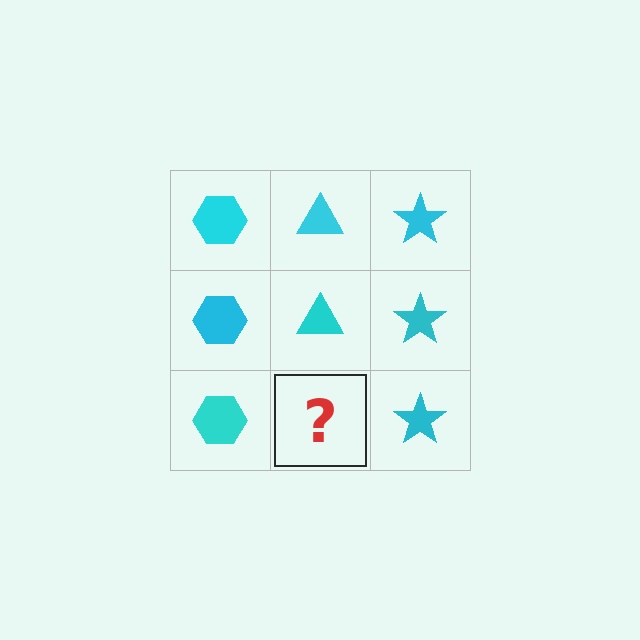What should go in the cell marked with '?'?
The missing cell should contain a cyan triangle.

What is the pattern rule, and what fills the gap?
The rule is that each column has a consistent shape. The gap should be filled with a cyan triangle.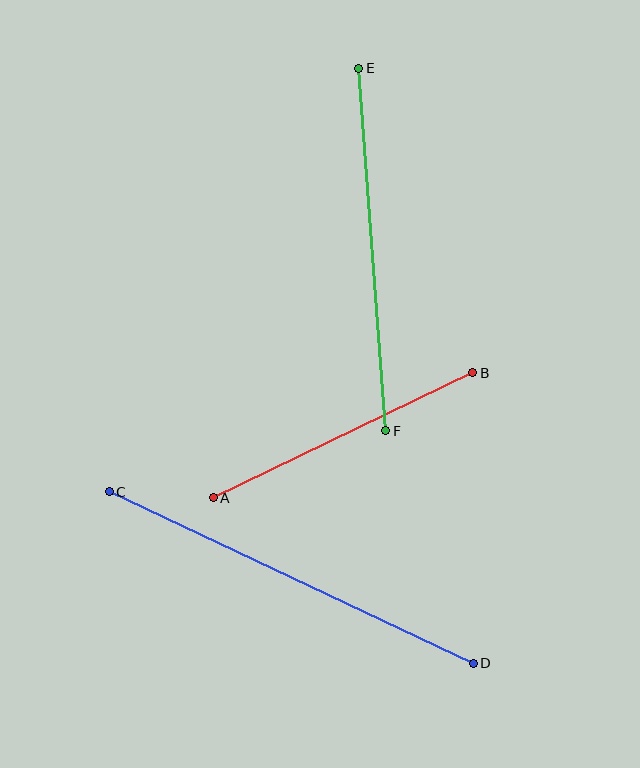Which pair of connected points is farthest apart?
Points C and D are farthest apart.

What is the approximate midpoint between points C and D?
The midpoint is at approximately (291, 578) pixels.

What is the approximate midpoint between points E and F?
The midpoint is at approximately (372, 249) pixels.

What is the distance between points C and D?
The distance is approximately 403 pixels.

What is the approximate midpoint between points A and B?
The midpoint is at approximately (343, 435) pixels.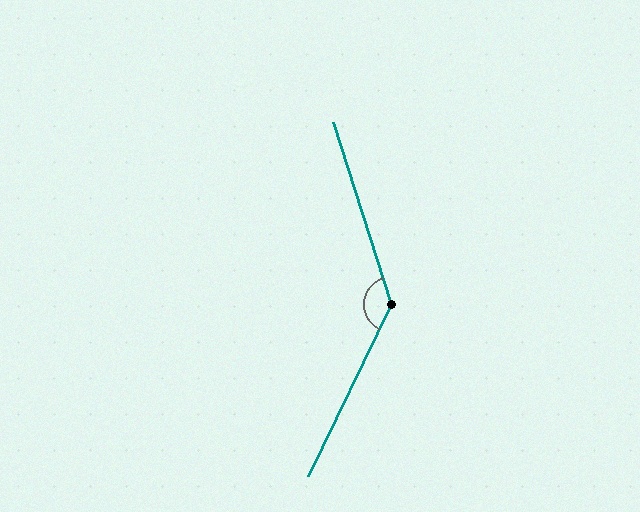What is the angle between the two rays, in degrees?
Approximately 137 degrees.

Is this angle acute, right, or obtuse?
It is obtuse.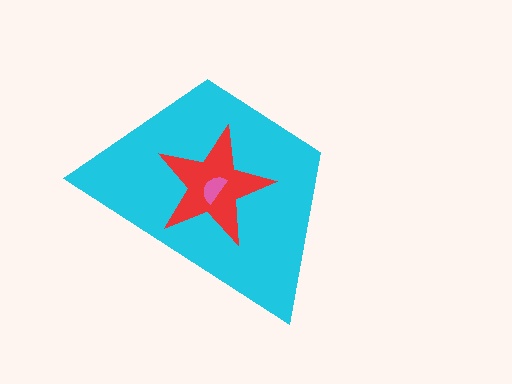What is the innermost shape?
The pink semicircle.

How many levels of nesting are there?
3.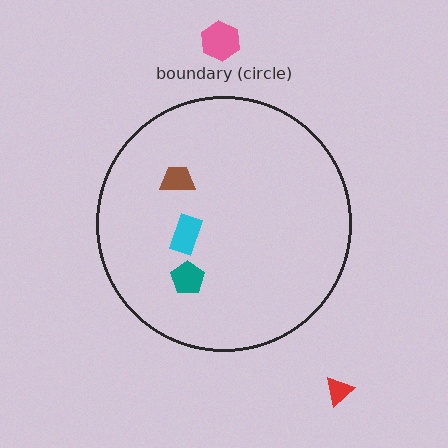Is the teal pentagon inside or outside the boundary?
Inside.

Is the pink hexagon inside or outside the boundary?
Outside.